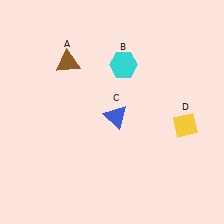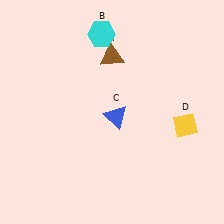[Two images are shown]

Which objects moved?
The objects that moved are: the brown triangle (A), the cyan hexagon (B).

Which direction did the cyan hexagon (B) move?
The cyan hexagon (B) moved up.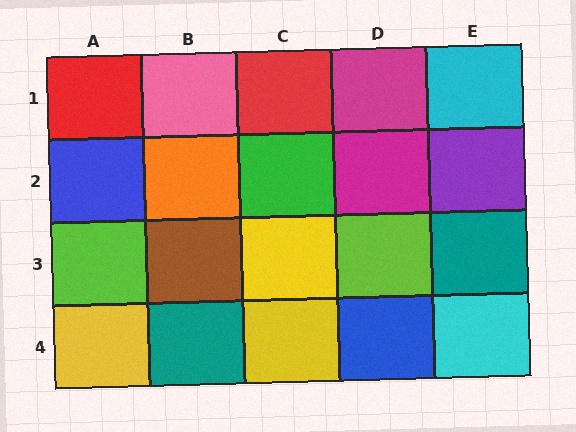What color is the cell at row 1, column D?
Magenta.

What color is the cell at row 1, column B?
Pink.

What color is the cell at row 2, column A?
Blue.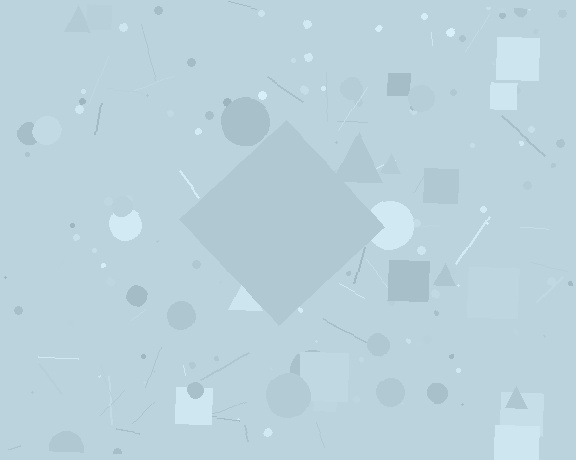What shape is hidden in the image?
A diamond is hidden in the image.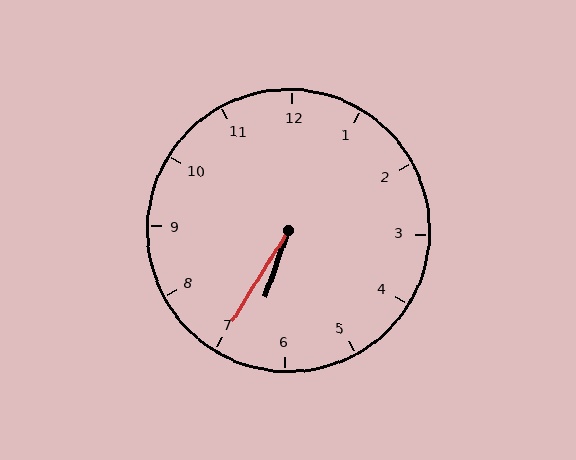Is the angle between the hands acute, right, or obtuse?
It is acute.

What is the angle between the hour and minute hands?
Approximately 12 degrees.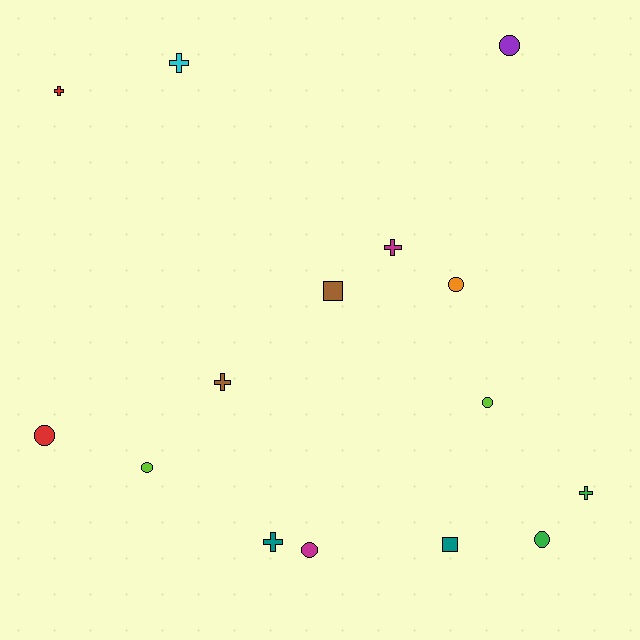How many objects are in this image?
There are 15 objects.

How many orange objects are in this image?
There is 1 orange object.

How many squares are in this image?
There are 2 squares.